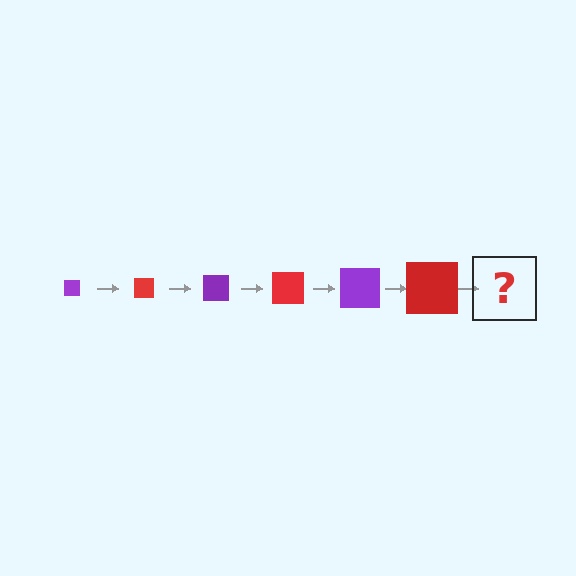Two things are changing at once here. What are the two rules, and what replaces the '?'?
The two rules are that the square grows larger each step and the color cycles through purple and red. The '?' should be a purple square, larger than the previous one.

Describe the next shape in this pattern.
It should be a purple square, larger than the previous one.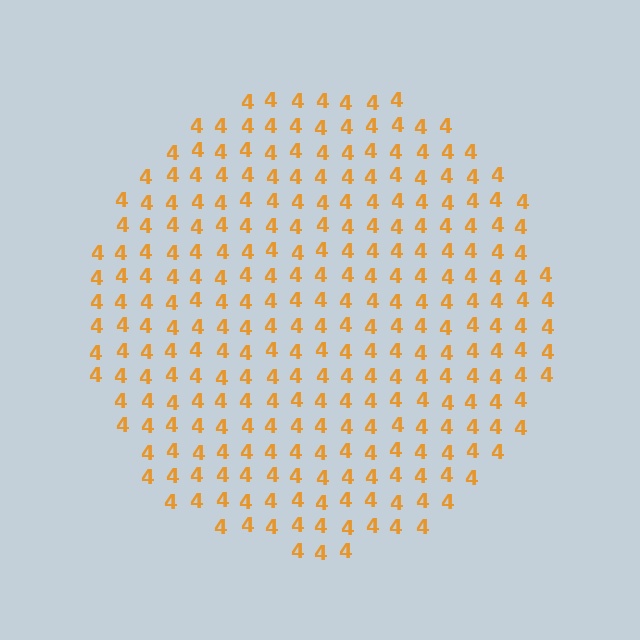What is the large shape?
The large shape is a circle.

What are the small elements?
The small elements are digit 4's.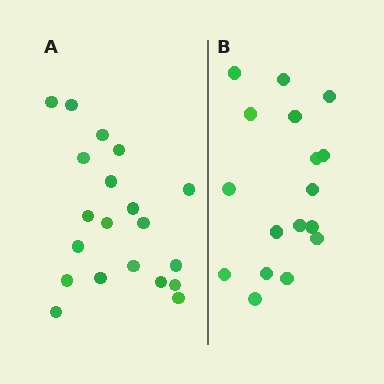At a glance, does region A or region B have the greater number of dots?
Region A (the left region) has more dots.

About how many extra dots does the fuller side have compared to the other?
Region A has just a few more — roughly 2 or 3 more dots than region B.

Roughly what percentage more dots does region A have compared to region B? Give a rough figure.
About 20% more.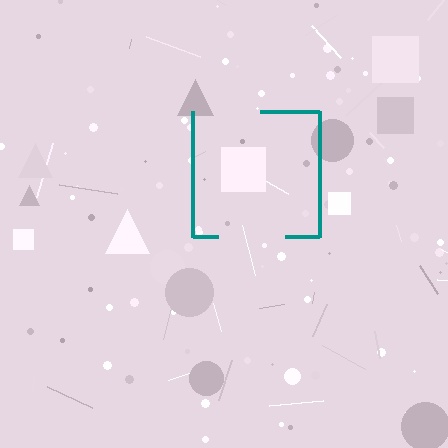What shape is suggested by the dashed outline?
The dashed outline suggests a square.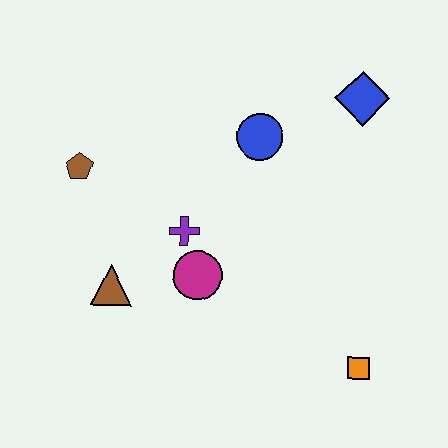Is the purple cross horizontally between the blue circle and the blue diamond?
No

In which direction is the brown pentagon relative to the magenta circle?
The brown pentagon is to the left of the magenta circle.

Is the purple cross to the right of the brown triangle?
Yes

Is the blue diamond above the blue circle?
Yes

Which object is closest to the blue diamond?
The blue circle is closest to the blue diamond.